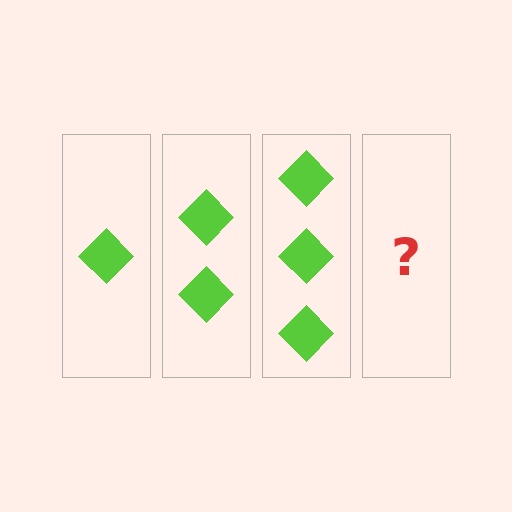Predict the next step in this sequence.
The next step is 4 diamonds.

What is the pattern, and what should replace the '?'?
The pattern is that each step adds one more diamond. The '?' should be 4 diamonds.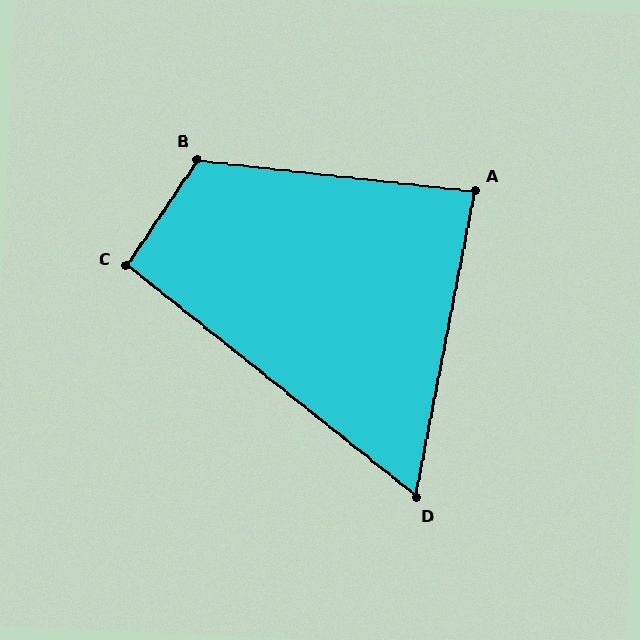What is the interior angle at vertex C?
Approximately 95 degrees (approximately right).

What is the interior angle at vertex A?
Approximately 85 degrees (approximately right).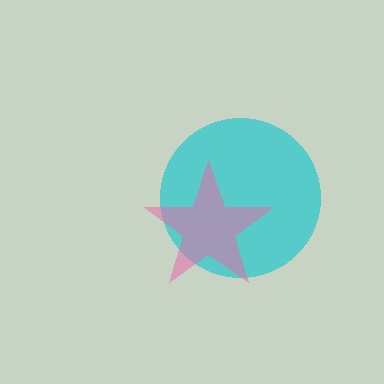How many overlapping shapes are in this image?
There are 2 overlapping shapes in the image.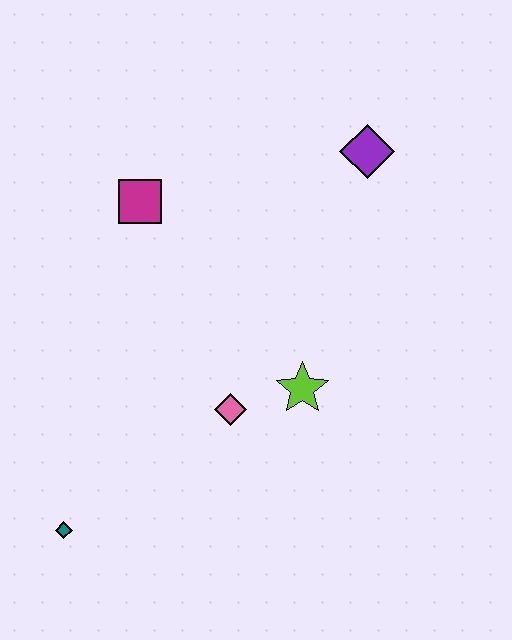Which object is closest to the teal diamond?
The pink diamond is closest to the teal diamond.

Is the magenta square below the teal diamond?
No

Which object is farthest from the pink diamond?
The purple diamond is farthest from the pink diamond.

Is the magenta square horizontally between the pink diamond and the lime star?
No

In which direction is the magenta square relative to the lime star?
The magenta square is above the lime star.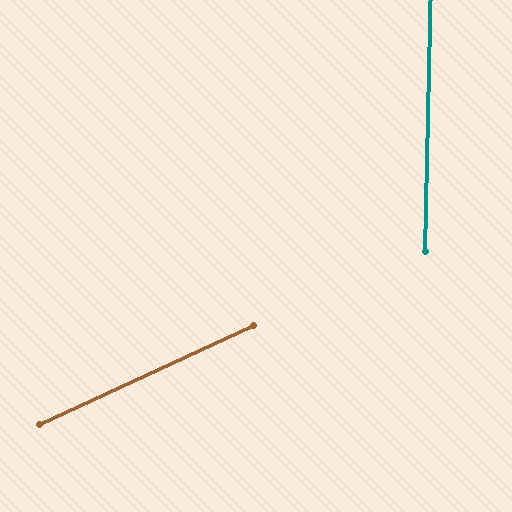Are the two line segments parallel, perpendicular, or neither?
Neither parallel nor perpendicular — they differ by about 64°.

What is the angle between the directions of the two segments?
Approximately 64 degrees.